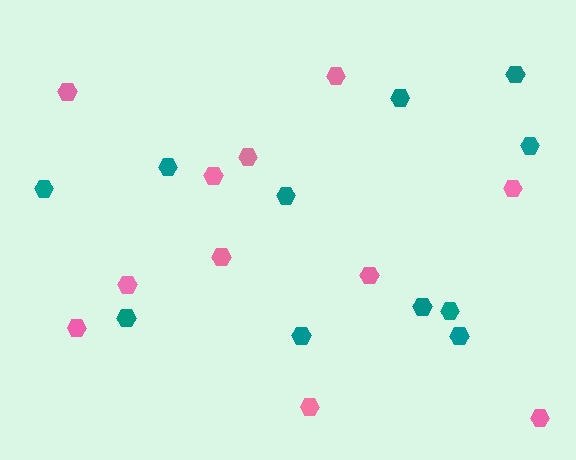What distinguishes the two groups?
There are 2 groups: one group of teal hexagons (11) and one group of pink hexagons (11).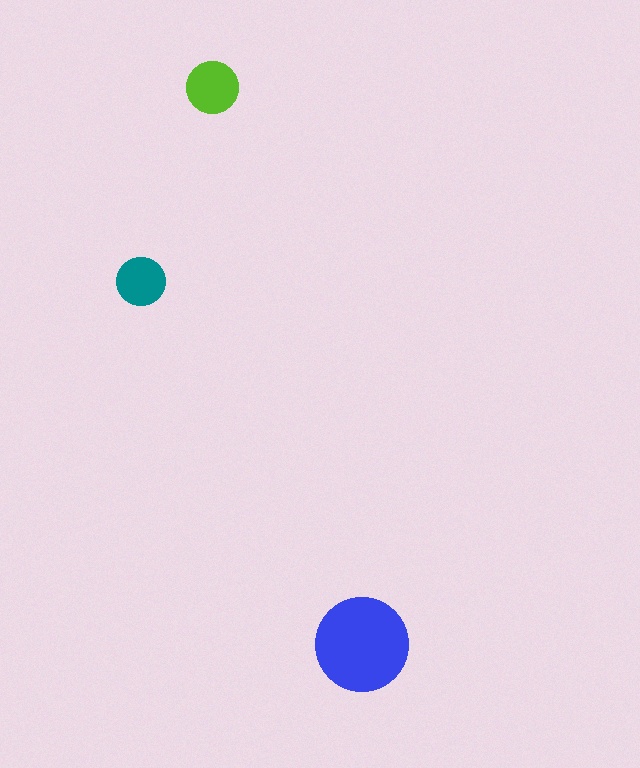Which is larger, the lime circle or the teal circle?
The lime one.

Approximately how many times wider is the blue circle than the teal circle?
About 2 times wider.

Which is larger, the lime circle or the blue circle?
The blue one.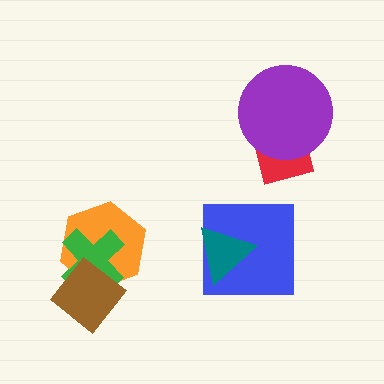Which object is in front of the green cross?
The brown diamond is in front of the green cross.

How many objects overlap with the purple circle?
1 object overlaps with the purple circle.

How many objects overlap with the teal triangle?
1 object overlaps with the teal triangle.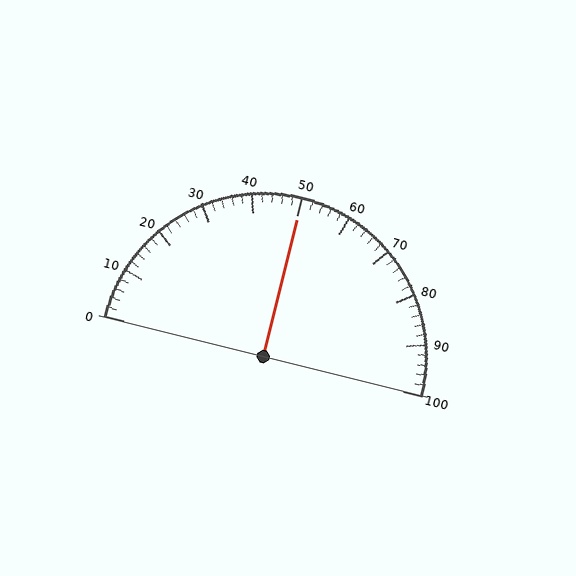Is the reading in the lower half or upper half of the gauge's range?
The reading is in the upper half of the range (0 to 100).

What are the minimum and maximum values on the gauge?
The gauge ranges from 0 to 100.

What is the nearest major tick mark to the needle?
The nearest major tick mark is 50.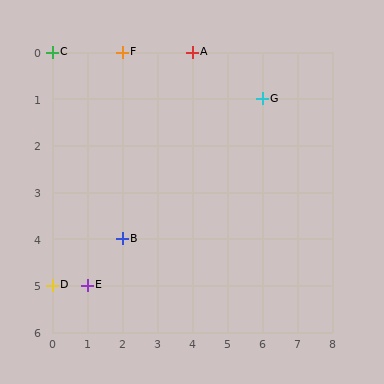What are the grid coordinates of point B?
Point B is at grid coordinates (2, 4).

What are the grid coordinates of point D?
Point D is at grid coordinates (0, 5).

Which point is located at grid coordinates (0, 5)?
Point D is at (0, 5).